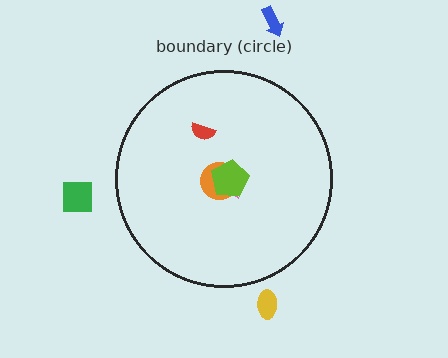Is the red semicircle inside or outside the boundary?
Inside.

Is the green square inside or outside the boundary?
Outside.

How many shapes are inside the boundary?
4 inside, 3 outside.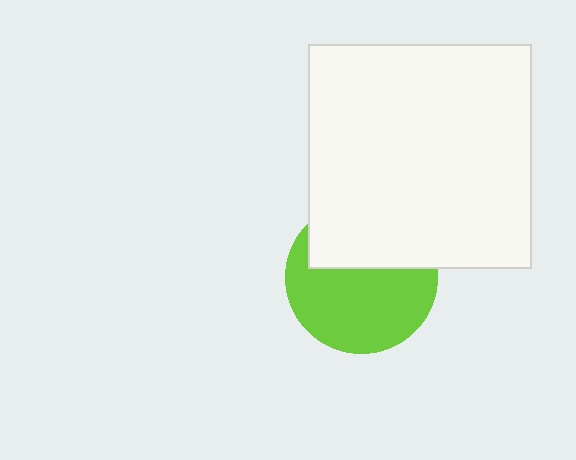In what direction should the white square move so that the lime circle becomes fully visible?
The white square should move up. That is the shortest direction to clear the overlap and leave the lime circle fully visible.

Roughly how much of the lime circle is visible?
About half of it is visible (roughly 60%).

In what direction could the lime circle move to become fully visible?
The lime circle could move down. That would shift it out from behind the white square entirely.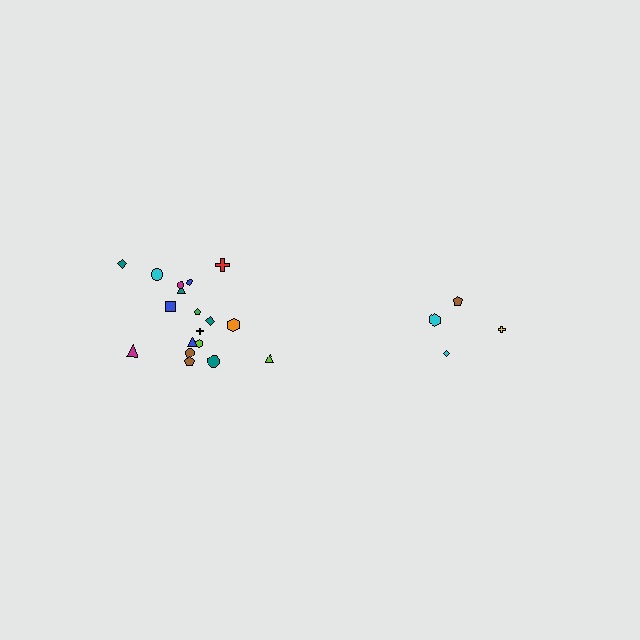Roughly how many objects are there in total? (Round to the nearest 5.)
Roughly 20 objects in total.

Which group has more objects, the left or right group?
The left group.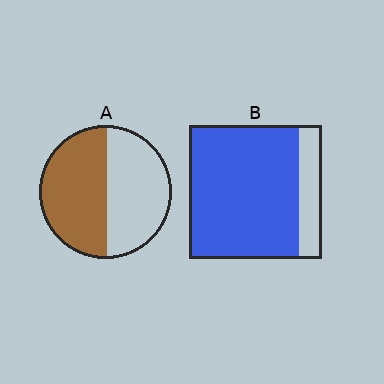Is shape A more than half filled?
Roughly half.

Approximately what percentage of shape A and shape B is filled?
A is approximately 50% and B is approximately 85%.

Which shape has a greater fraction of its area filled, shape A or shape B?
Shape B.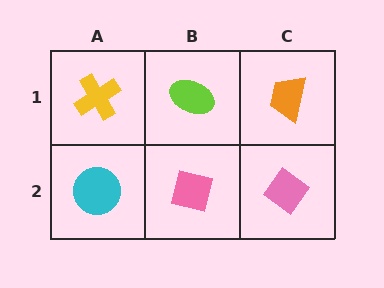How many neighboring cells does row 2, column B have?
3.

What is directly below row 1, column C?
A pink diamond.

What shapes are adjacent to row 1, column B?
A pink square (row 2, column B), a yellow cross (row 1, column A), an orange trapezoid (row 1, column C).